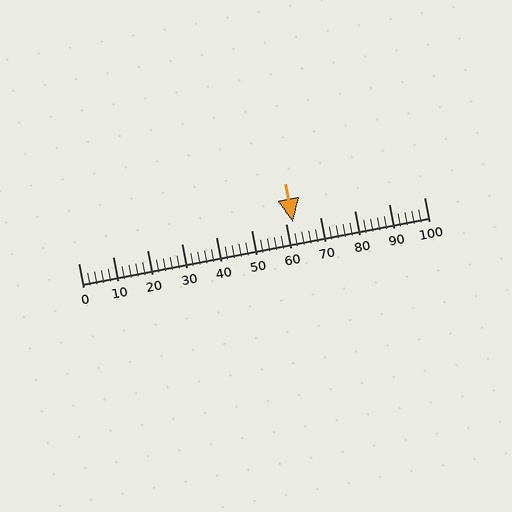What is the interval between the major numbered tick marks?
The major tick marks are spaced 10 units apart.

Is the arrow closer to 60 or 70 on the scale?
The arrow is closer to 60.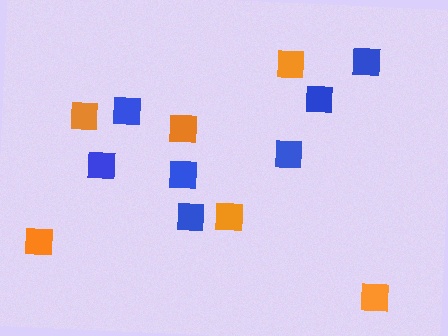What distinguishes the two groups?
There are 2 groups: one group of blue squares (7) and one group of orange squares (6).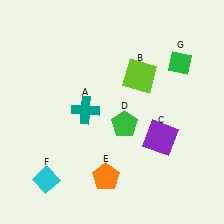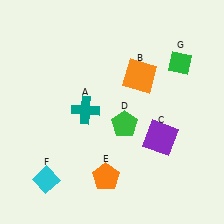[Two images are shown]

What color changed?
The square (B) changed from lime in Image 1 to orange in Image 2.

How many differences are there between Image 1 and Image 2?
There is 1 difference between the two images.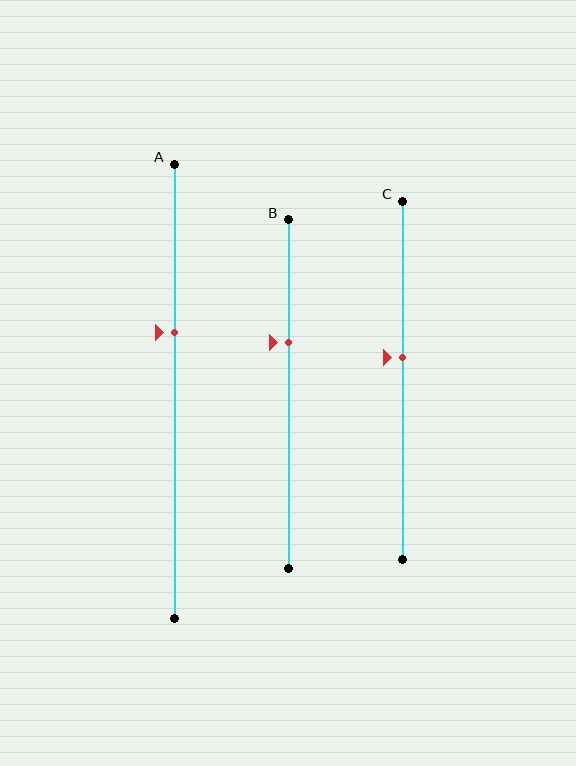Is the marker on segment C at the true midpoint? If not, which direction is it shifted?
No, the marker on segment C is shifted upward by about 6% of the segment length.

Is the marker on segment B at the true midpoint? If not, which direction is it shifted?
No, the marker on segment B is shifted upward by about 15% of the segment length.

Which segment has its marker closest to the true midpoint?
Segment C has its marker closest to the true midpoint.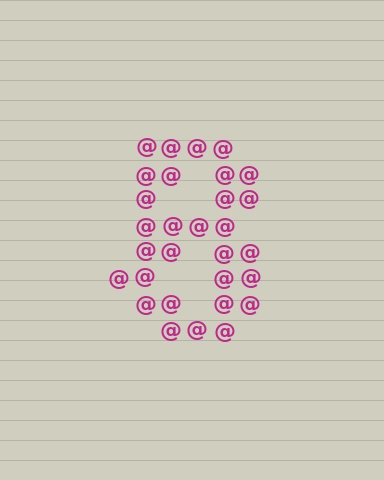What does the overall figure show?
The overall figure shows the digit 8.